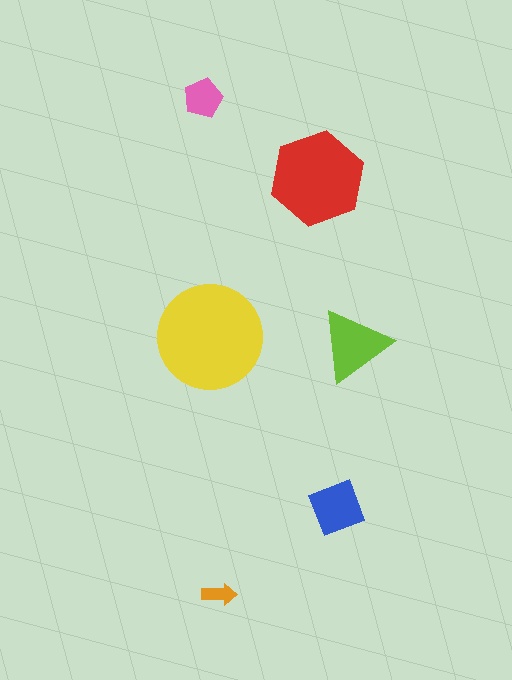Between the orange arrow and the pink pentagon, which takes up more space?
The pink pentagon.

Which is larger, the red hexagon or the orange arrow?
The red hexagon.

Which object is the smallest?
The orange arrow.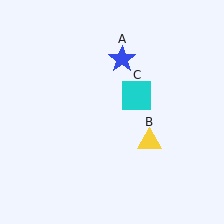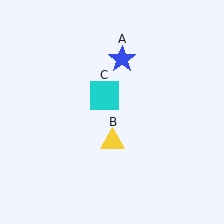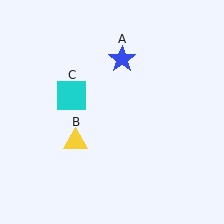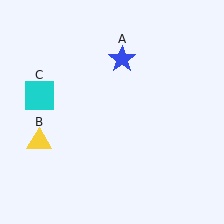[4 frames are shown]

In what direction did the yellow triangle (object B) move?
The yellow triangle (object B) moved left.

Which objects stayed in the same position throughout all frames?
Blue star (object A) remained stationary.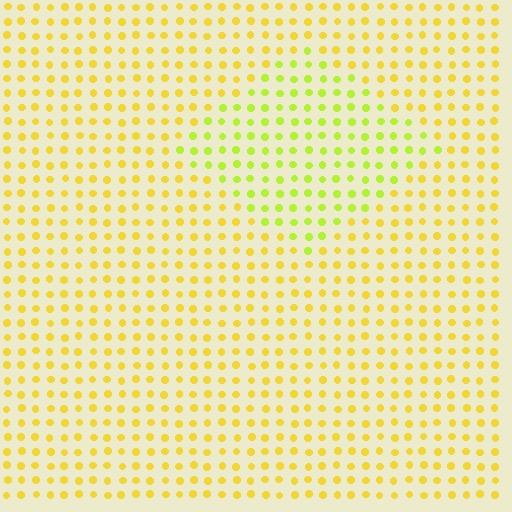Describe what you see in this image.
The image is filled with small yellow elements in a uniform arrangement. A diamond-shaped region is visible where the elements are tinted to a slightly different hue, forming a subtle color boundary.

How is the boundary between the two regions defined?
The boundary is defined purely by a slight shift in hue (about 29 degrees). Spacing, size, and orientation are identical on both sides.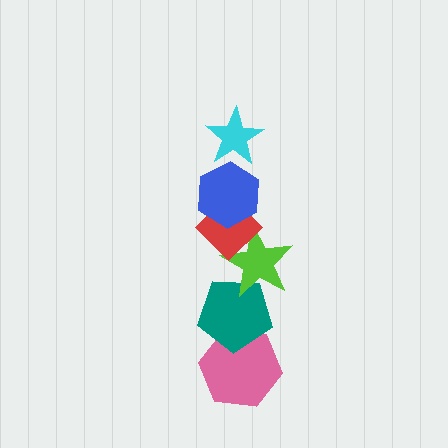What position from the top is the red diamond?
The red diamond is 3rd from the top.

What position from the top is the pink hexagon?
The pink hexagon is 6th from the top.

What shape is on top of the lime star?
The red diamond is on top of the lime star.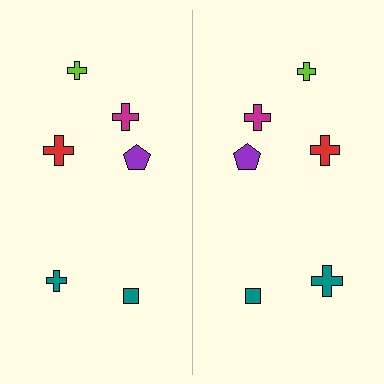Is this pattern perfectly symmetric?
No, the pattern is not perfectly symmetric. The teal cross on the right side has a different size than its mirror counterpart.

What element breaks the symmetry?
The teal cross on the right side has a different size than its mirror counterpart.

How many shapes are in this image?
There are 12 shapes in this image.